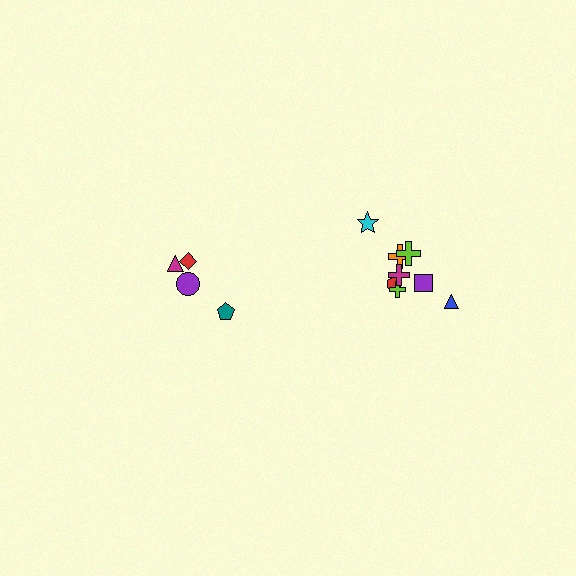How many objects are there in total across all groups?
There are 12 objects.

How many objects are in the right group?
There are 8 objects.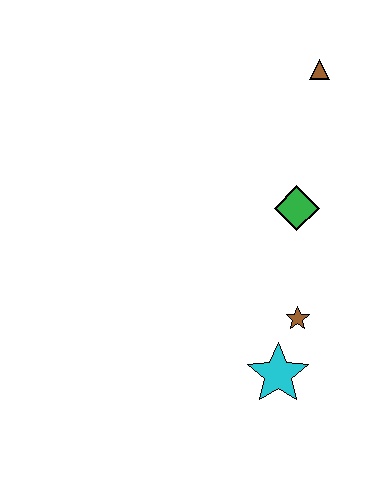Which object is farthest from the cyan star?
The brown triangle is farthest from the cyan star.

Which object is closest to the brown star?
The cyan star is closest to the brown star.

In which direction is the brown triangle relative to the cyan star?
The brown triangle is above the cyan star.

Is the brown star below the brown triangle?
Yes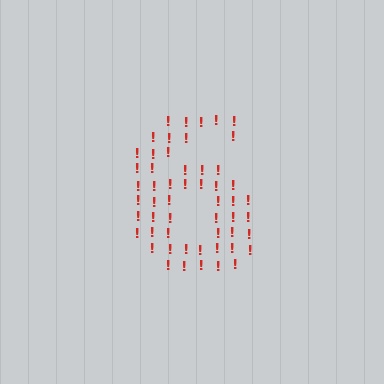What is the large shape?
The large shape is the digit 6.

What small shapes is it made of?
It is made of small exclamation marks.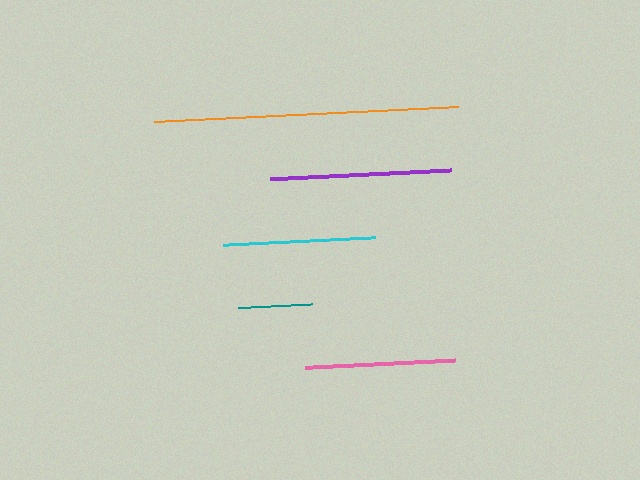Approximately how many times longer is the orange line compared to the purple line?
The orange line is approximately 1.7 times the length of the purple line.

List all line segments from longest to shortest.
From longest to shortest: orange, purple, cyan, pink, teal.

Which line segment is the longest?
The orange line is the longest at approximately 304 pixels.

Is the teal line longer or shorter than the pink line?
The pink line is longer than the teal line.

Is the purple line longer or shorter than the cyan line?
The purple line is longer than the cyan line.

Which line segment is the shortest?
The teal line is the shortest at approximately 74 pixels.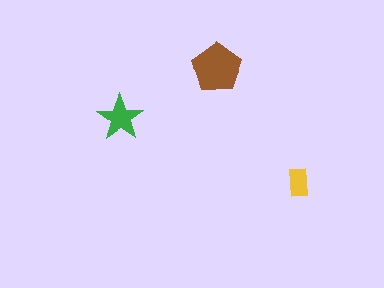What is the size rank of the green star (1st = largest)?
2nd.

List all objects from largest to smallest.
The brown pentagon, the green star, the yellow rectangle.